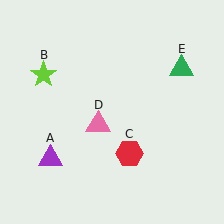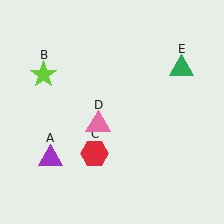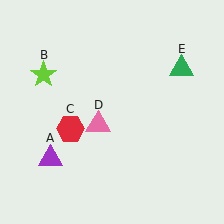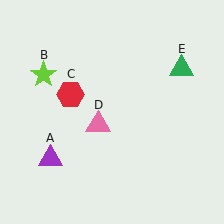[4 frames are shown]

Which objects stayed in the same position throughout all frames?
Purple triangle (object A) and lime star (object B) and pink triangle (object D) and green triangle (object E) remained stationary.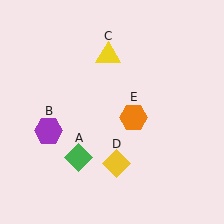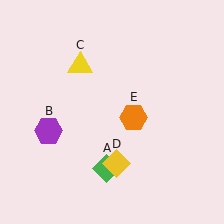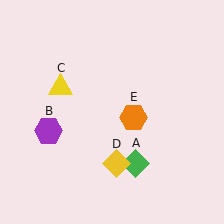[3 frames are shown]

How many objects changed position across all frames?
2 objects changed position: green diamond (object A), yellow triangle (object C).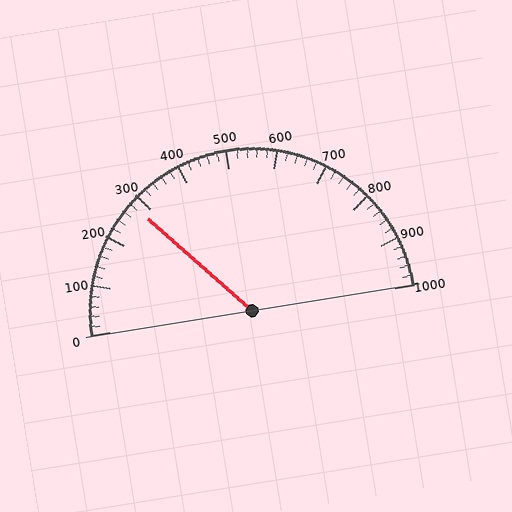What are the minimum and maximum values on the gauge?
The gauge ranges from 0 to 1000.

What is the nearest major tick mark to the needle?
The nearest major tick mark is 300.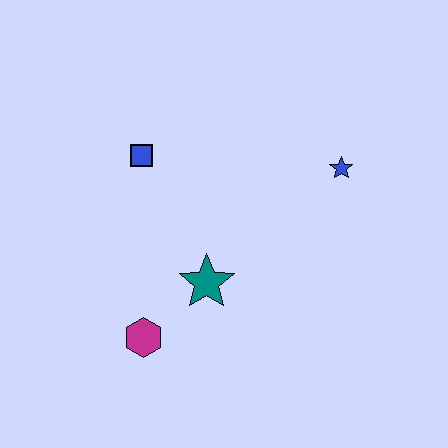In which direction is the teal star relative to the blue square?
The teal star is below the blue square.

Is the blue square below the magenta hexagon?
No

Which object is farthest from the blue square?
The blue star is farthest from the blue square.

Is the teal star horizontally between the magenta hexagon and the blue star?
Yes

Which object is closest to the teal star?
The magenta hexagon is closest to the teal star.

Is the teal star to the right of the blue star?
No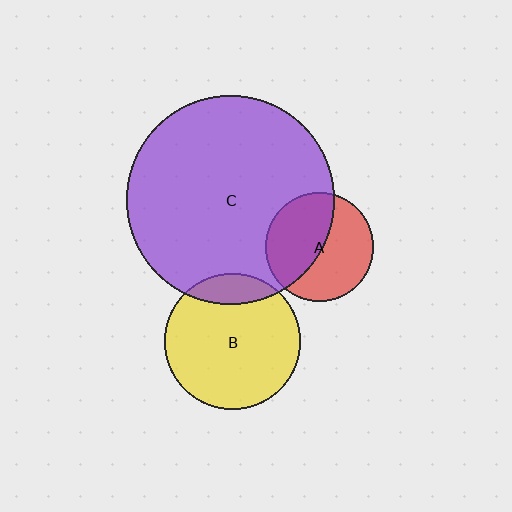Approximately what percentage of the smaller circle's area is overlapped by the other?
Approximately 50%.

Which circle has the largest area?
Circle C (purple).